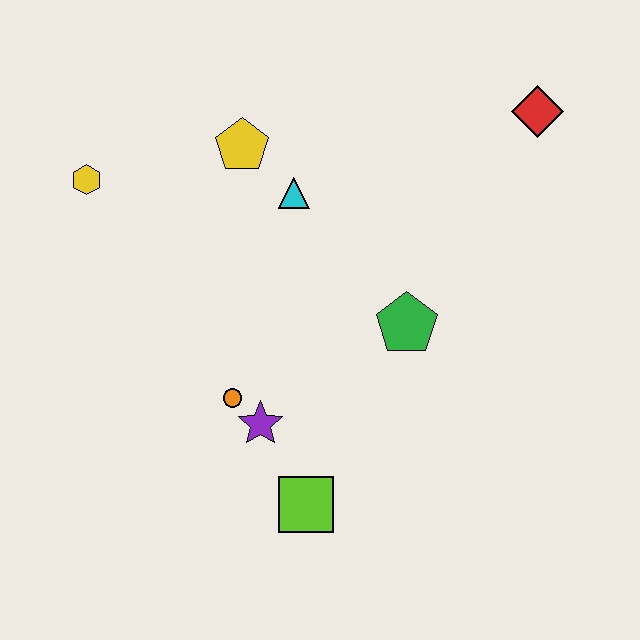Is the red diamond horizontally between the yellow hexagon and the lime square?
No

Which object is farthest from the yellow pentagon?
The lime square is farthest from the yellow pentagon.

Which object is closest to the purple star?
The orange circle is closest to the purple star.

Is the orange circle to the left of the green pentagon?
Yes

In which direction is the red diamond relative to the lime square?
The red diamond is above the lime square.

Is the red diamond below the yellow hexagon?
No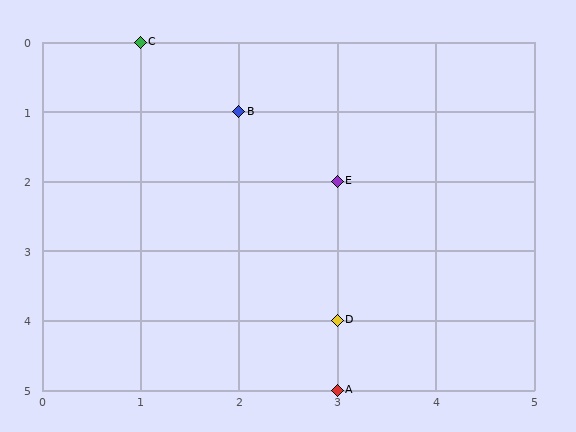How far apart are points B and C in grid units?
Points B and C are 1 column and 1 row apart (about 1.4 grid units diagonally).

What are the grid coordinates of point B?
Point B is at grid coordinates (2, 1).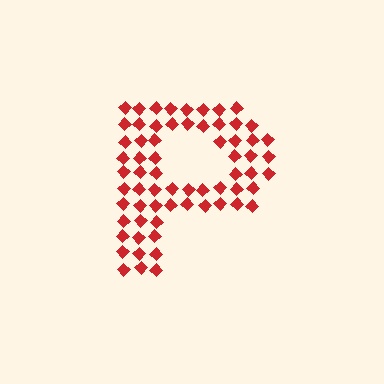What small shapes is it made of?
It is made of small diamonds.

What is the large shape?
The large shape is the letter P.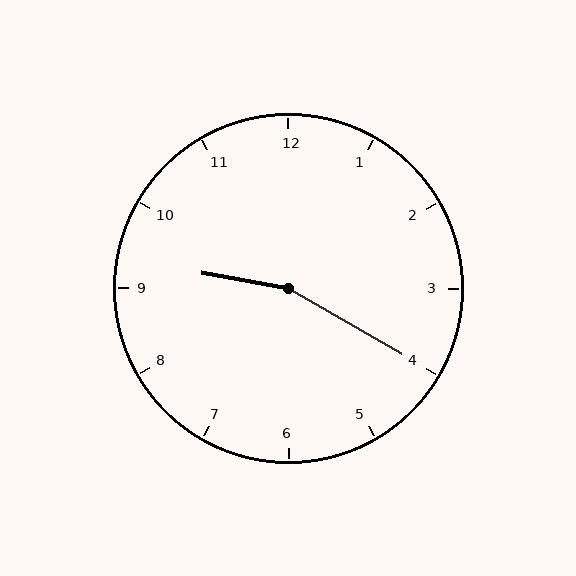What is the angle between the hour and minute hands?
Approximately 160 degrees.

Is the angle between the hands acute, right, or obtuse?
It is obtuse.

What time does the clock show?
9:20.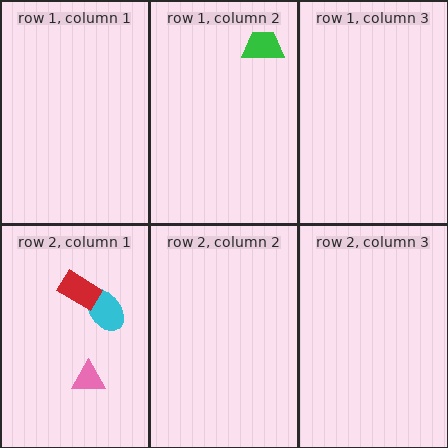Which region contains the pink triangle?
The row 2, column 1 region.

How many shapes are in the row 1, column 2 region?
1.